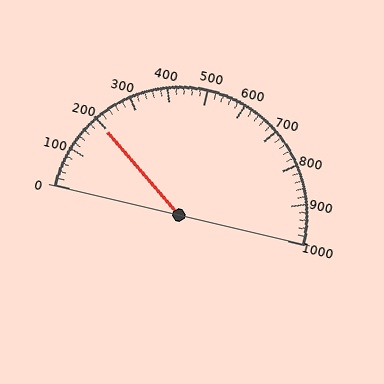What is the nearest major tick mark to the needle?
The nearest major tick mark is 200.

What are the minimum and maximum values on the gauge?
The gauge ranges from 0 to 1000.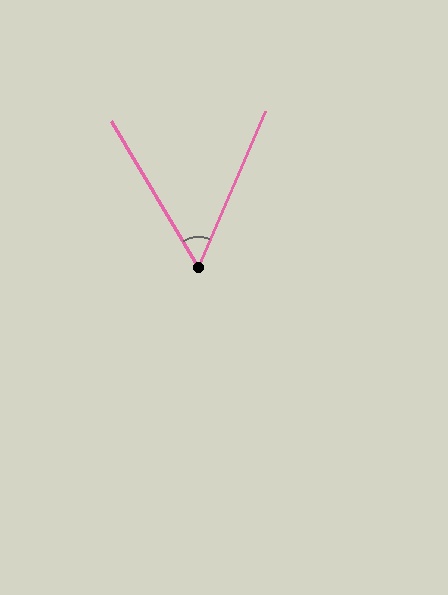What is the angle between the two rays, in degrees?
Approximately 54 degrees.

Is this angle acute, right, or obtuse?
It is acute.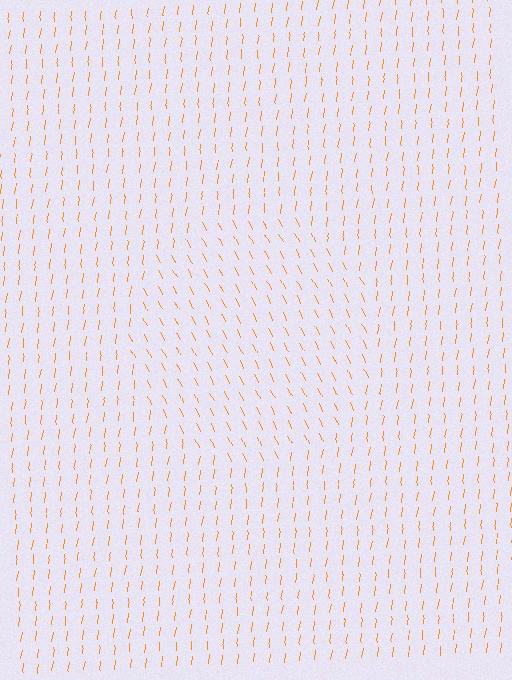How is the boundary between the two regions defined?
The boundary is defined purely by a change in line orientation (approximately 34 degrees difference). All lines are the same color and thickness.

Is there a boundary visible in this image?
Yes, there is a texture boundary formed by a change in line orientation.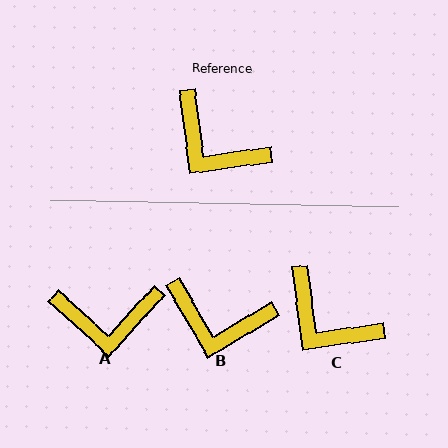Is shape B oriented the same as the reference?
No, it is off by about 23 degrees.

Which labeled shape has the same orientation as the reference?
C.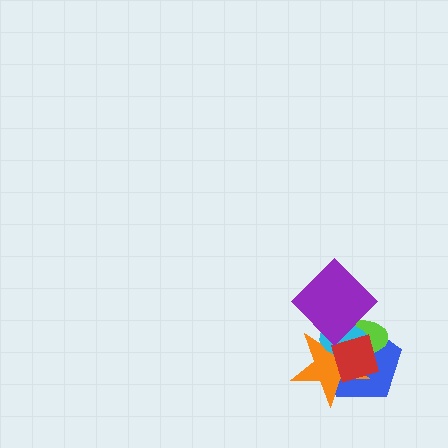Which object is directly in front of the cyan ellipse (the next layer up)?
The red diamond is directly in front of the cyan ellipse.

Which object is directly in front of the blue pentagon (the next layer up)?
The orange star is directly in front of the blue pentagon.